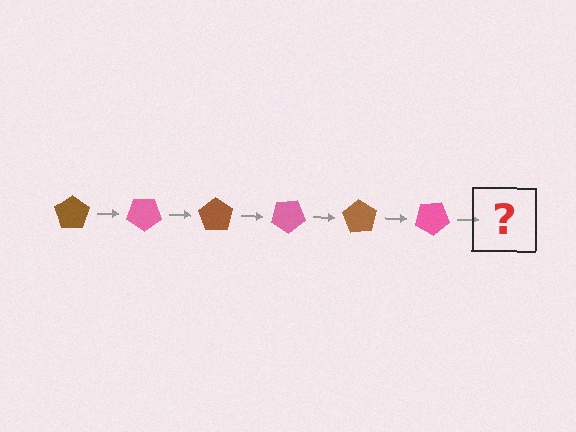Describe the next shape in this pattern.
It should be a brown pentagon, rotated 210 degrees from the start.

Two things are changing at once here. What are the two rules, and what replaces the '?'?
The two rules are that it rotates 35 degrees each step and the color cycles through brown and pink. The '?' should be a brown pentagon, rotated 210 degrees from the start.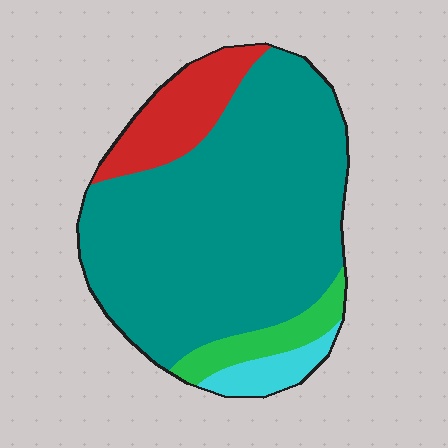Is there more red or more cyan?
Red.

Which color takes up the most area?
Teal, at roughly 75%.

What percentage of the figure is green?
Green covers 8% of the figure.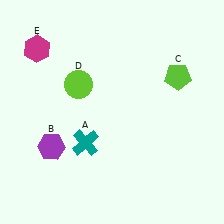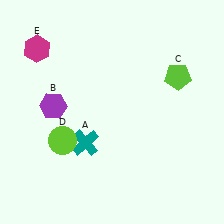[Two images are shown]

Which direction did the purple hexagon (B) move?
The purple hexagon (B) moved up.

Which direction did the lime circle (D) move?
The lime circle (D) moved down.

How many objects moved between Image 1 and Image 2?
2 objects moved between the two images.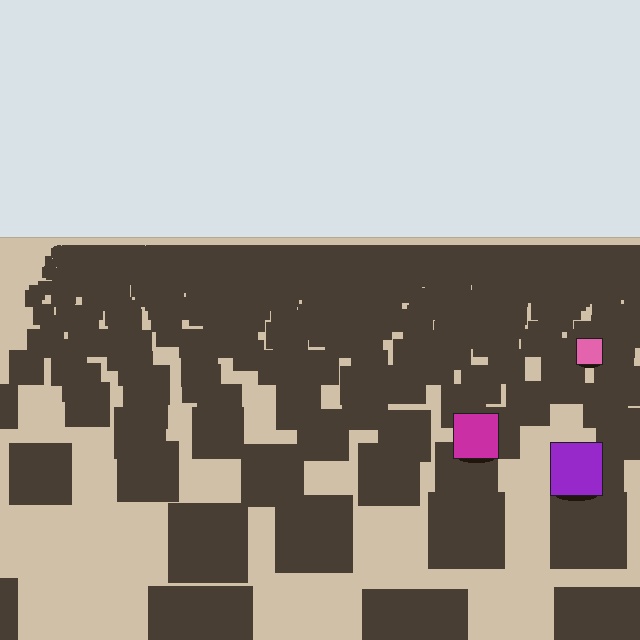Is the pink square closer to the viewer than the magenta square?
No. The magenta square is closer — you can tell from the texture gradient: the ground texture is coarser near it.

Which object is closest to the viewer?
The purple square is closest. The texture marks near it are larger and more spread out.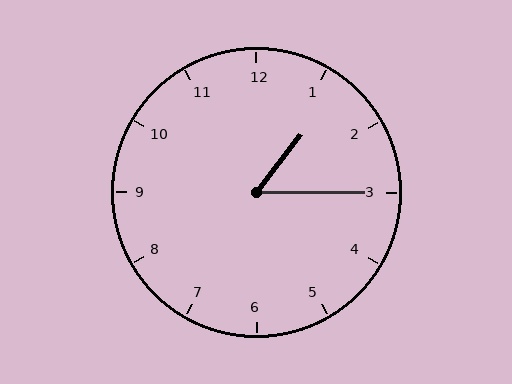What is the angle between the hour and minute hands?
Approximately 52 degrees.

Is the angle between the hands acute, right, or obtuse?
It is acute.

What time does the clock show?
1:15.